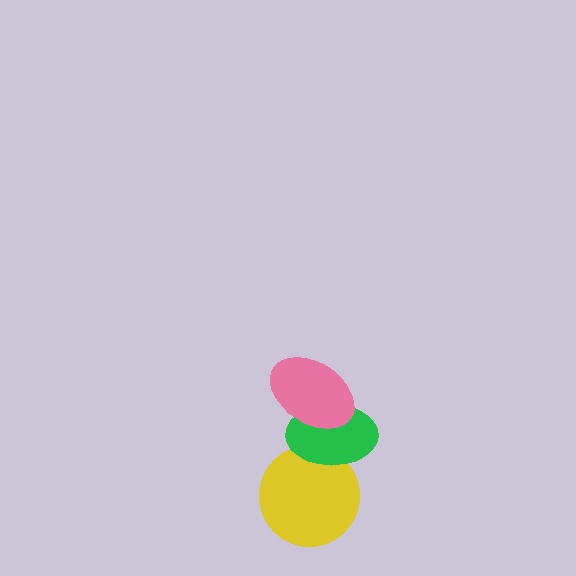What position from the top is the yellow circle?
The yellow circle is 3rd from the top.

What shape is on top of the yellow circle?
The green ellipse is on top of the yellow circle.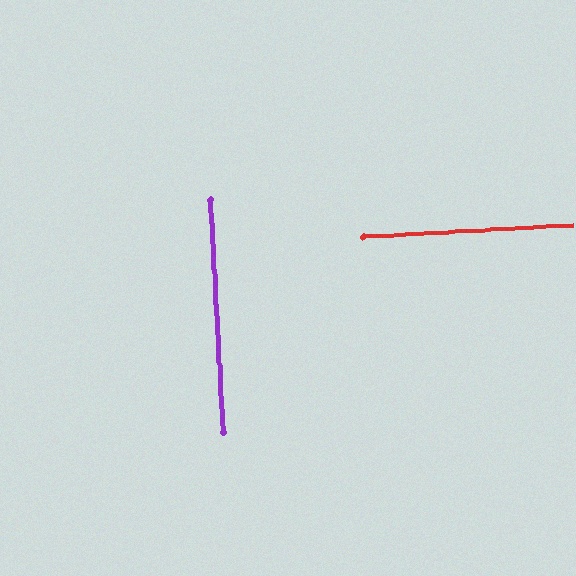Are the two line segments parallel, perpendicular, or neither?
Perpendicular — they meet at approximately 90°.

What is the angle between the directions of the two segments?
Approximately 90 degrees.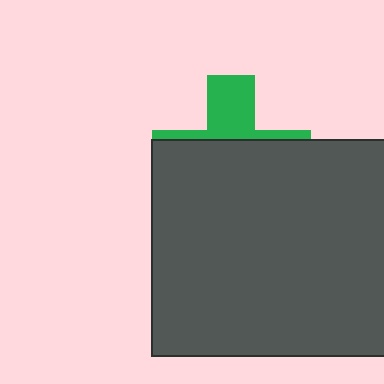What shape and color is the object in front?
The object in front is a dark gray rectangle.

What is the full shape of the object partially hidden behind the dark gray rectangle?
The partially hidden object is a green cross.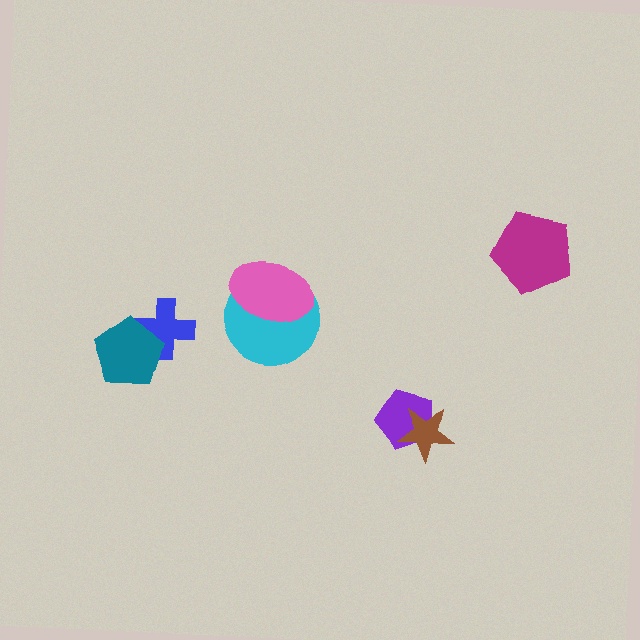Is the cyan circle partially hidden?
Yes, it is partially covered by another shape.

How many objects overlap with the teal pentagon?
1 object overlaps with the teal pentagon.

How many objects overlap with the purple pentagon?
1 object overlaps with the purple pentagon.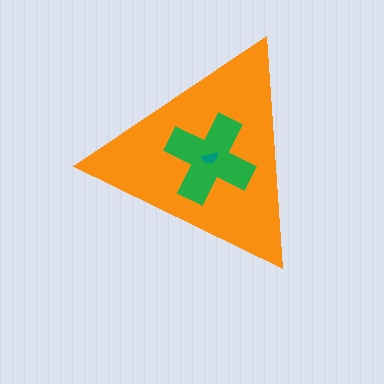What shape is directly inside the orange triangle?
The green cross.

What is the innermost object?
The teal semicircle.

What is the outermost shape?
The orange triangle.